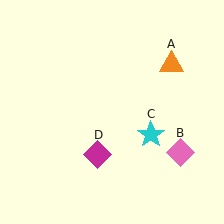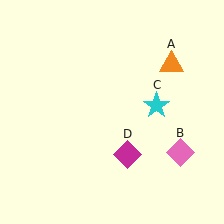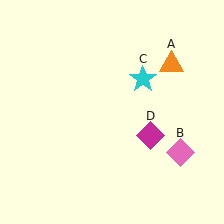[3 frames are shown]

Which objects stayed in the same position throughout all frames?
Orange triangle (object A) and pink diamond (object B) remained stationary.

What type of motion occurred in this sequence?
The cyan star (object C), magenta diamond (object D) rotated counterclockwise around the center of the scene.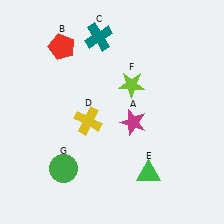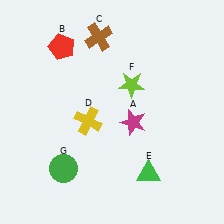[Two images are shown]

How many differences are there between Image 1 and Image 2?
There is 1 difference between the two images.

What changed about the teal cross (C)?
In Image 1, C is teal. In Image 2, it changed to brown.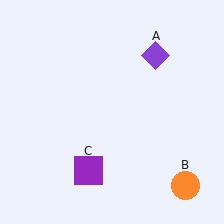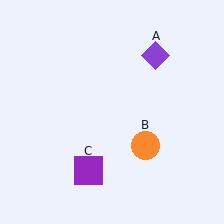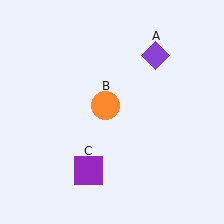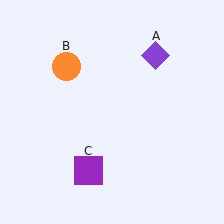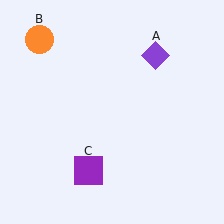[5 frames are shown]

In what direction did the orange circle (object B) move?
The orange circle (object B) moved up and to the left.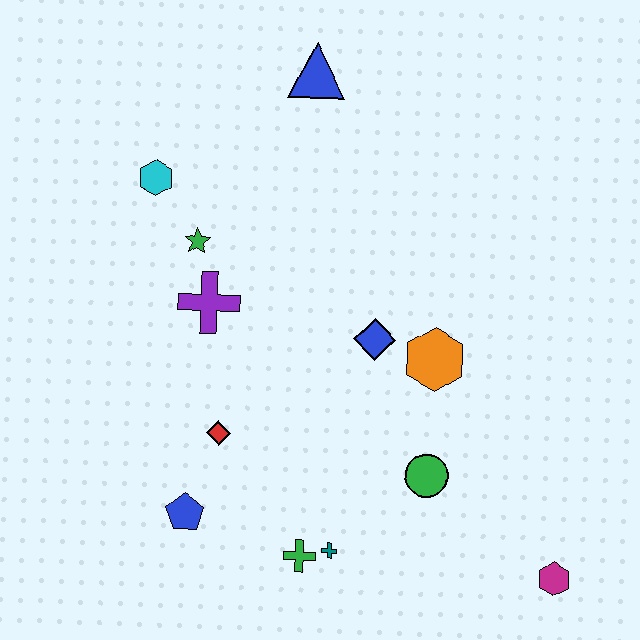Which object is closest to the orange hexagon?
The blue diamond is closest to the orange hexagon.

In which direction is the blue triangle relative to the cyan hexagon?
The blue triangle is to the right of the cyan hexagon.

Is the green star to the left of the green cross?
Yes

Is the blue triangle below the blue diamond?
No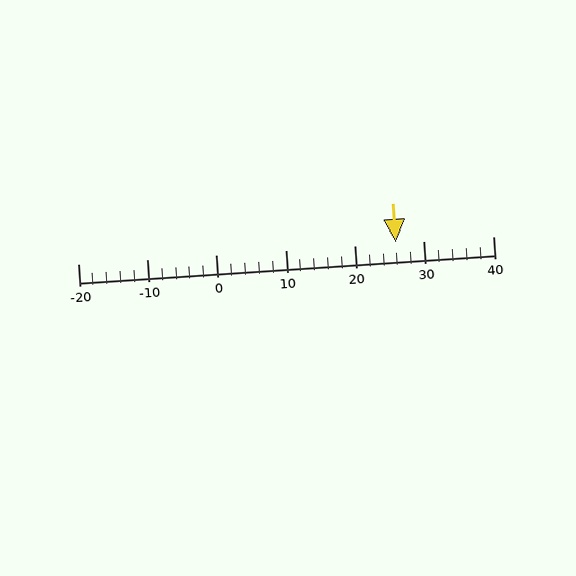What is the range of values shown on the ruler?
The ruler shows values from -20 to 40.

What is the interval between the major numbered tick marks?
The major tick marks are spaced 10 units apart.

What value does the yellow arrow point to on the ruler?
The yellow arrow points to approximately 26.